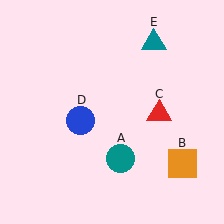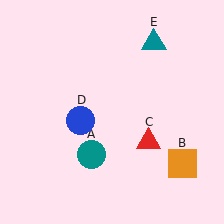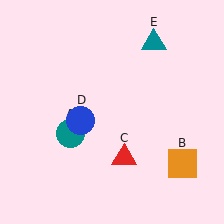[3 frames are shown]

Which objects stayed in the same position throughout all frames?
Orange square (object B) and blue circle (object D) and teal triangle (object E) remained stationary.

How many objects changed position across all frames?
2 objects changed position: teal circle (object A), red triangle (object C).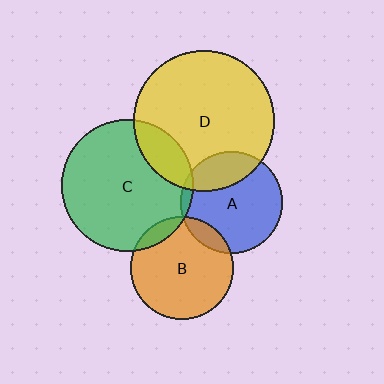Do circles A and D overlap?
Yes.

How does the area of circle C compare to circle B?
Approximately 1.6 times.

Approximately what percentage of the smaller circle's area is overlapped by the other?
Approximately 25%.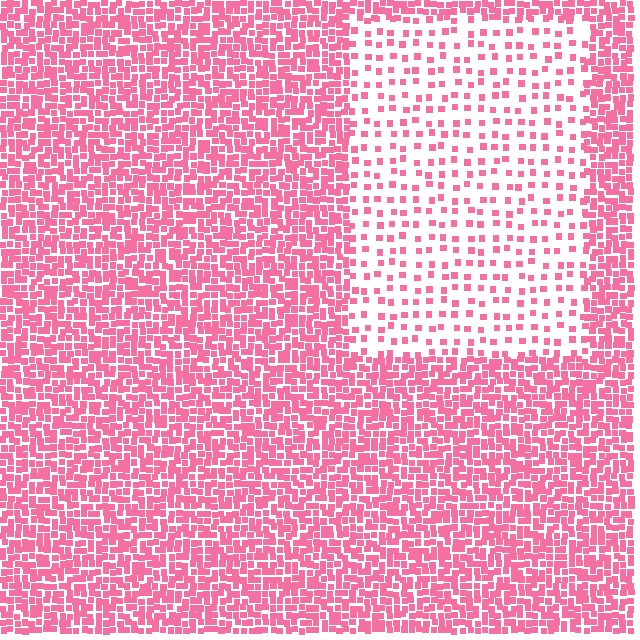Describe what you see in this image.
The image contains small pink elements arranged at two different densities. A rectangle-shaped region is visible where the elements are less densely packed than the surrounding area.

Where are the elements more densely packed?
The elements are more densely packed outside the rectangle boundary.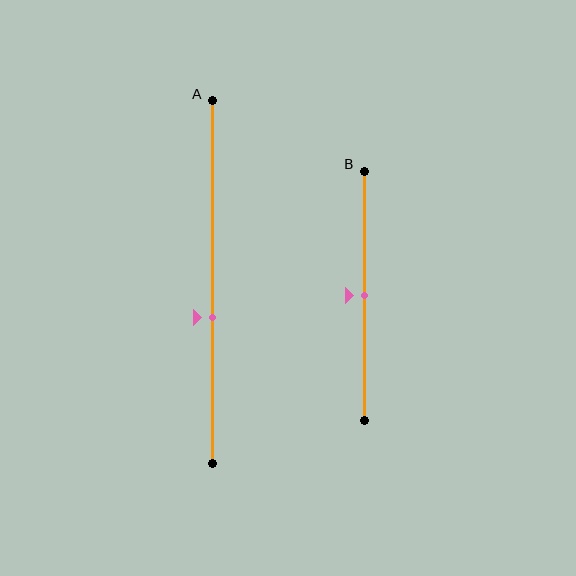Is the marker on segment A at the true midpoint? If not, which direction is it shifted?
No, the marker on segment A is shifted downward by about 10% of the segment length.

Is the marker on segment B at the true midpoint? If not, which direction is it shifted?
Yes, the marker on segment B is at the true midpoint.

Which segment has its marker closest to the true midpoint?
Segment B has its marker closest to the true midpoint.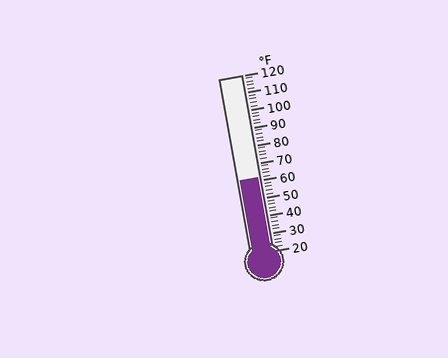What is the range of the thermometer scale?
The thermometer scale ranges from 20°F to 120°F.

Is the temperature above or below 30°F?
The temperature is above 30°F.